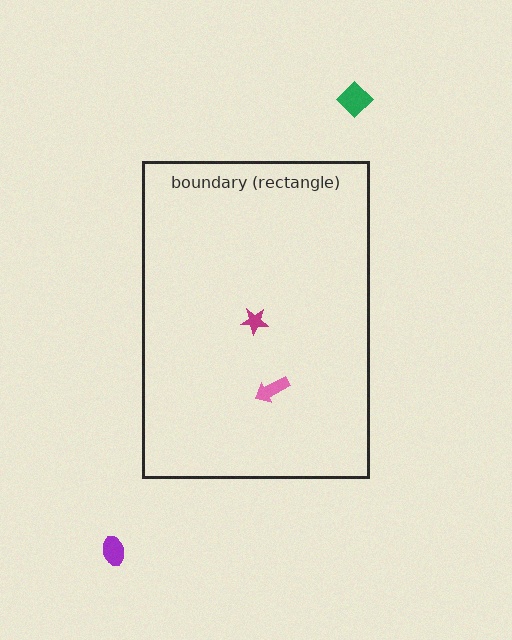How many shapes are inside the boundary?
2 inside, 2 outside.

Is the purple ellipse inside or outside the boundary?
Outside.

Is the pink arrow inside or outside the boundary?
Inside.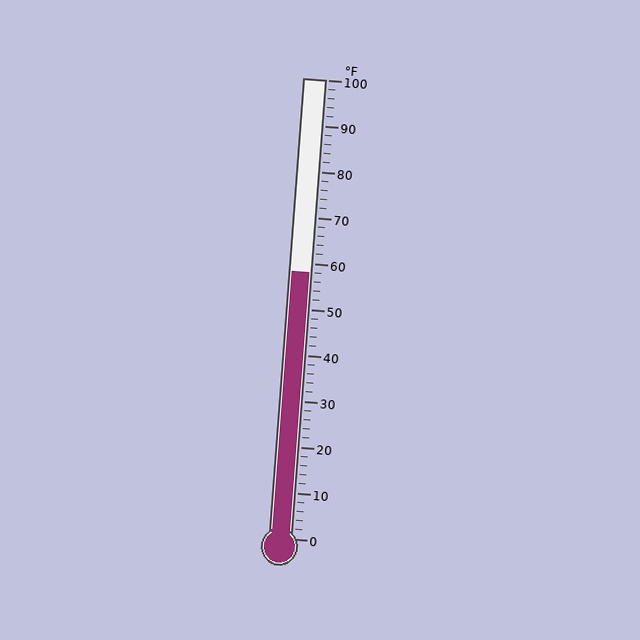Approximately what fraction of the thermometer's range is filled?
The thermometer is filled to approximately 60% of its range.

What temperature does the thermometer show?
The thermometer shows approximately 58°F.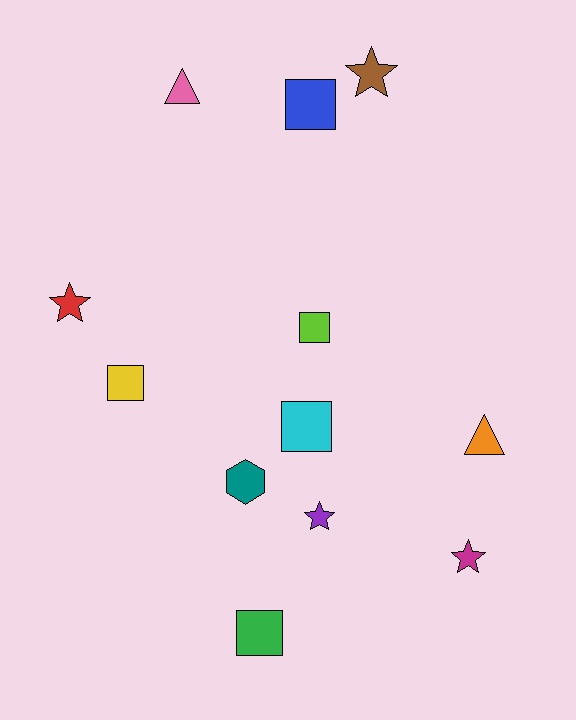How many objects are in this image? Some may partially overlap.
There are 12 objects.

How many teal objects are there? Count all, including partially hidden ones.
There is 1 teal object.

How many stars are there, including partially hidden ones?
There are 4 stars.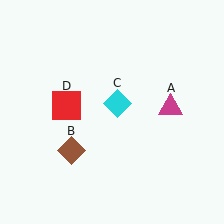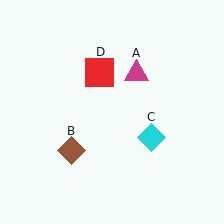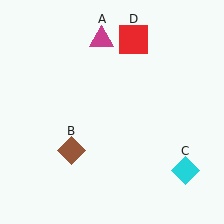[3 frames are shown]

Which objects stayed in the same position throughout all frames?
Brown diamond (object B) remained stationary.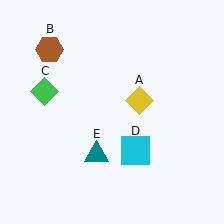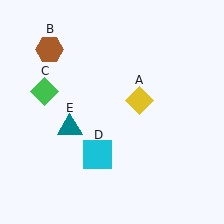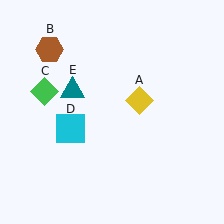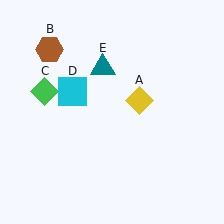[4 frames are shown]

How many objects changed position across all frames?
2 objects changed position: cyan square (object D), teal triangle (object E).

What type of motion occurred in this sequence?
The cyan square (object D), teal triangle (object E) rotated clockwise around the center of the scene.